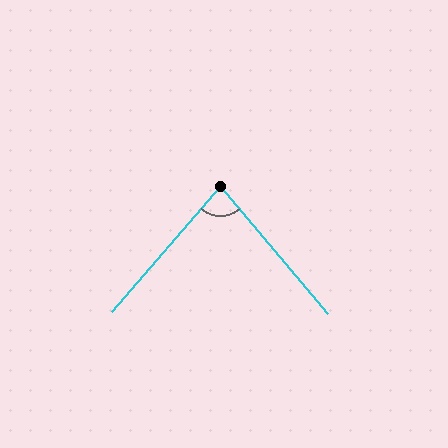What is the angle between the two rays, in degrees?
Approximately 81 degrees.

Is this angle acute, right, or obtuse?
It is acute.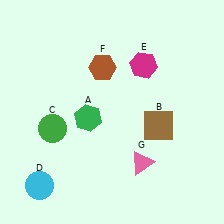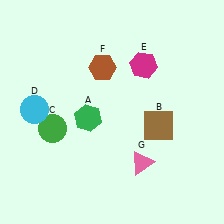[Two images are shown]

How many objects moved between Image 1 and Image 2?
1 object moved between the two images.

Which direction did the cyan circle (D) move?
The cyan circle (D) moved up.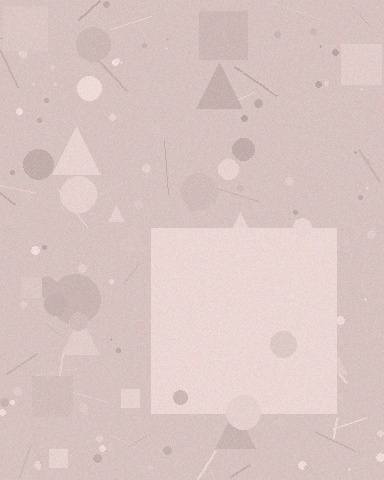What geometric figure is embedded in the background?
A square is embedded in the background.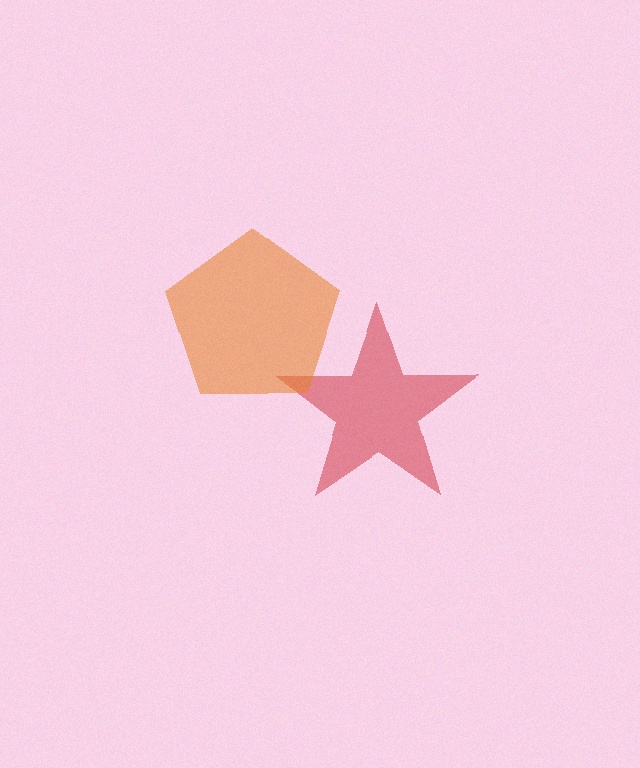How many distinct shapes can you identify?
There are 2 distinct shapes: a red star, an orange pentagon.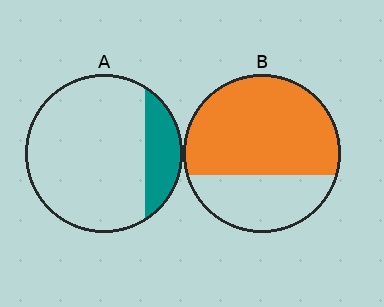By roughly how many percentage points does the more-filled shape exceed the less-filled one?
By roughly 50 percentage points (B over A).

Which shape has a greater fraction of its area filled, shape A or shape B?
Shape B.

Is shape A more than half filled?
No.